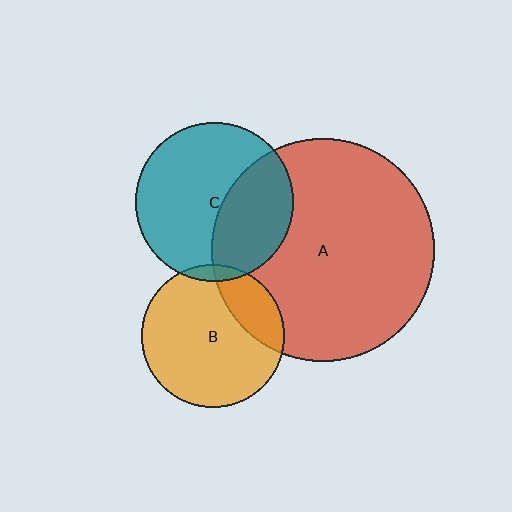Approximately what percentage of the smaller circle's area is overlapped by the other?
Approximately 20%.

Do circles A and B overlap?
Yes.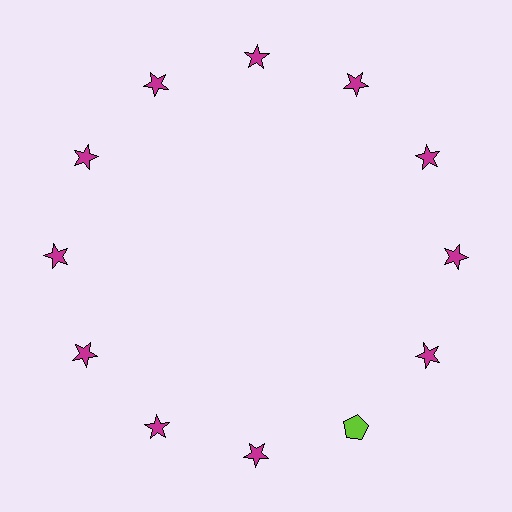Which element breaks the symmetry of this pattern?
The lime pentagon at roughly the 5 o'clock position breaks the symmetry. All other shapes are magenta stars.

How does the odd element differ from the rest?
It differs in both color (lime instead of magenta) and shape (pentagon instead of star).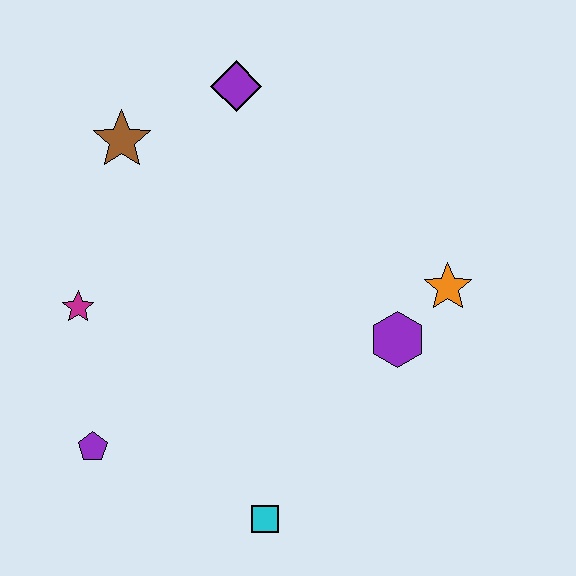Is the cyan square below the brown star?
Yes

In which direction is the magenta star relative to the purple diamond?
The magenta star is below the purple diamond.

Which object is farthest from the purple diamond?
The cyan square is farthest from the purple diamond.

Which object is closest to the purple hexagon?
The orange star is closest to the purple hexagon.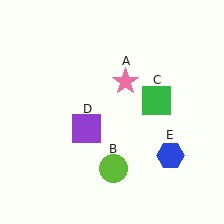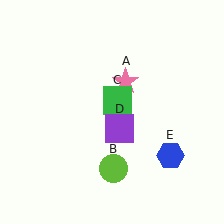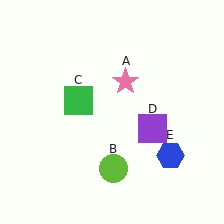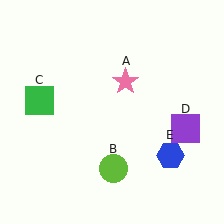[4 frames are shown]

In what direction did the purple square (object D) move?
The purple square (object D) moved right.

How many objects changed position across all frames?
2 objects changed position: green square (object C), purple square (object D).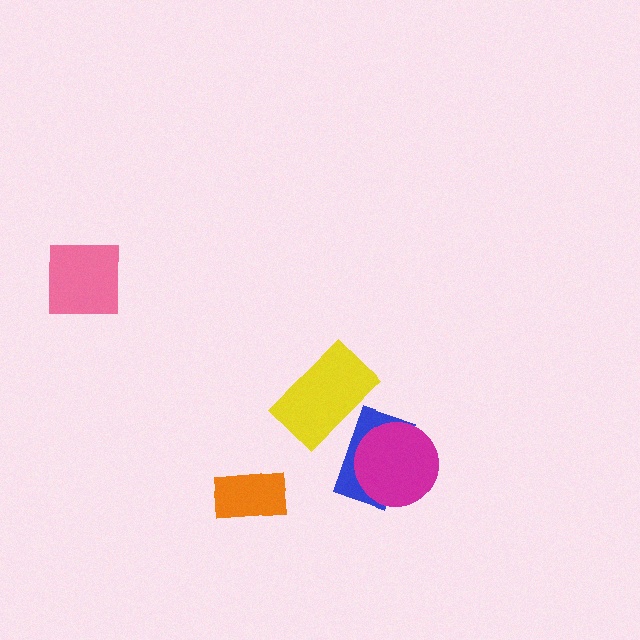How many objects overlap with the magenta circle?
1 object overlaps with the magenta circle.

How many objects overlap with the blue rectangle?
2 objects overlap with the blue rectangle.